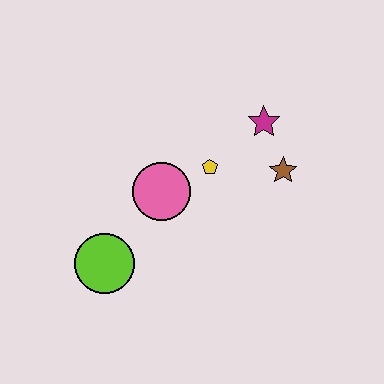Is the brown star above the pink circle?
Yes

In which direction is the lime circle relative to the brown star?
The lime circle is to the left of the brown star.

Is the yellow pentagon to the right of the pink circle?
Yes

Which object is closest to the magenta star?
The brown star is closest to the magenta star.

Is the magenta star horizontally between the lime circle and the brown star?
Yes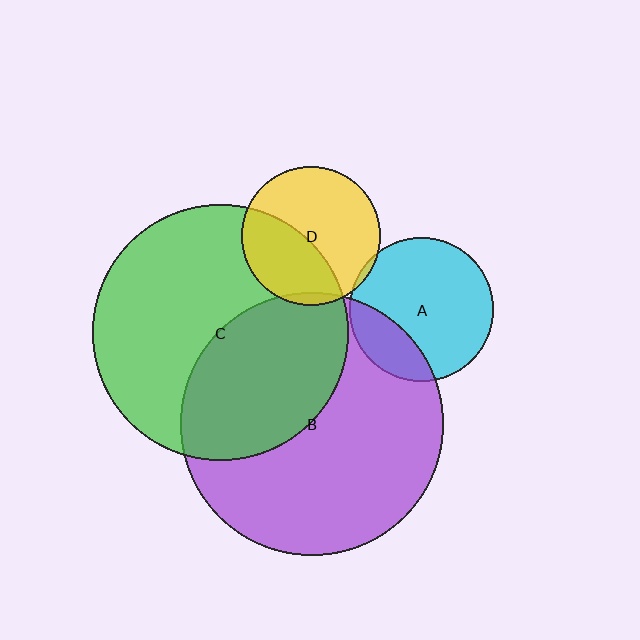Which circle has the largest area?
Circle B (purple).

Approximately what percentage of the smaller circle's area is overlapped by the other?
Approximately 5%.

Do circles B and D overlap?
Yes.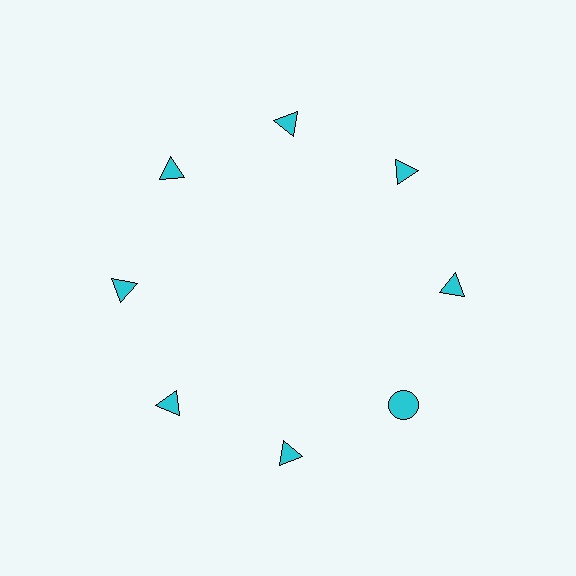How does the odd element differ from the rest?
It has a different shape: circle instead of triangle.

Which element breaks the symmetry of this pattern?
The cyan circle at roughly the 4 o'clock position breaks the symmetry. All other shapes are cyan triangles.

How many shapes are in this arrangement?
There are 8 shapes arranged in a ring pattern.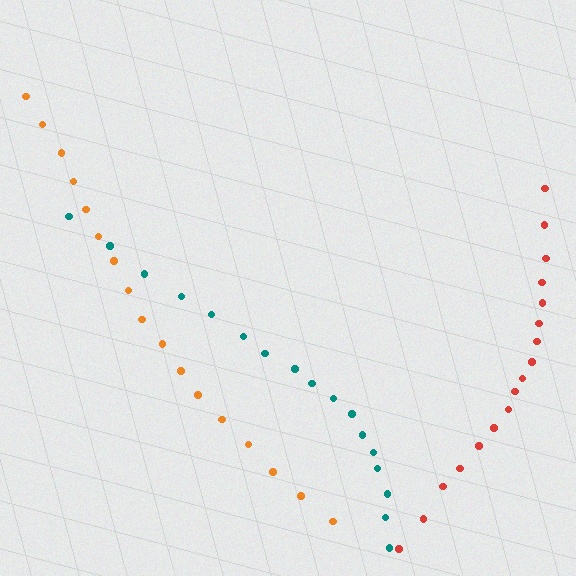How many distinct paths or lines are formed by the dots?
There are 3 distinct paths.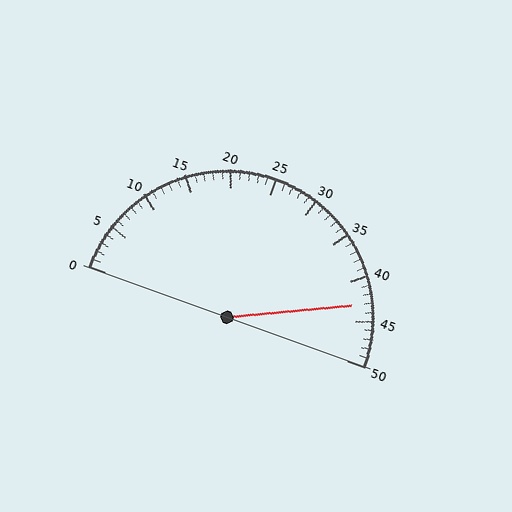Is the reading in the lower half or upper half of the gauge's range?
The reading is in the upper half of the range (0 to 50).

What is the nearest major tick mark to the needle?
The nearest major tick mark is 45.